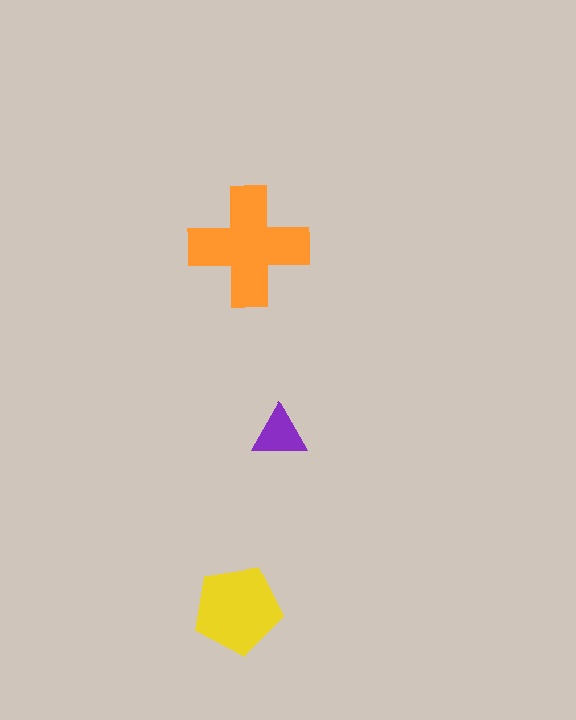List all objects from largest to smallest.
The orange cross, the yellow pentagon, the purple triangle.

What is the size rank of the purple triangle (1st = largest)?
3rd.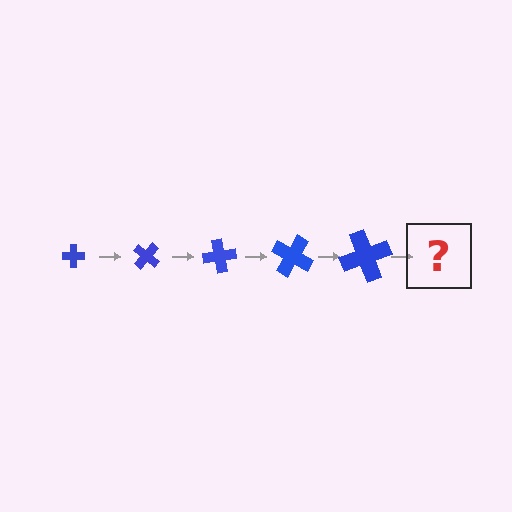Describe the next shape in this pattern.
It should be a cross, larger than the previous one and rotated 200 degrees from the start.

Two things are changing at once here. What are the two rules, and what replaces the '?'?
The two rules are that the cross grows larger each step and it rotates 40 degrees each step. The '?' should be a cross, larger than the previous one and rotated 200 degrees from the start.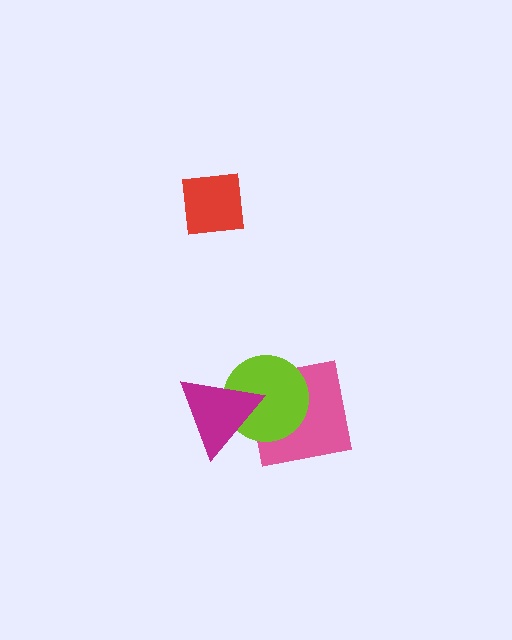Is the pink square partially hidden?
Yes, it is partially covered by another shape.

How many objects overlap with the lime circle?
2 objects overlap with the lime circle.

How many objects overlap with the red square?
0 objects overlap with the red square.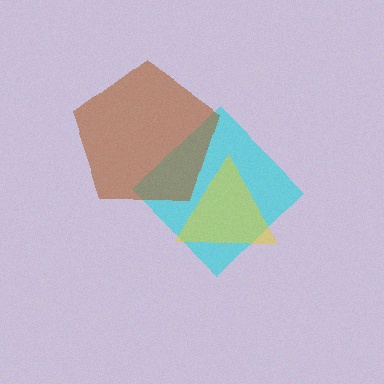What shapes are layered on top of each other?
The layered shapes are: a cyan diamond, a yellow triangle, a brown pentagon.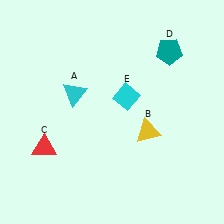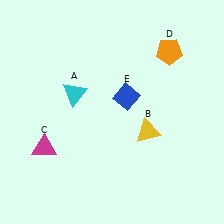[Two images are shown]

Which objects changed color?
C changed from red to magenta. D changed from teal to orange. E changed from cyan to blue.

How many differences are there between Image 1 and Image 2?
There are 3 differences between the two images.